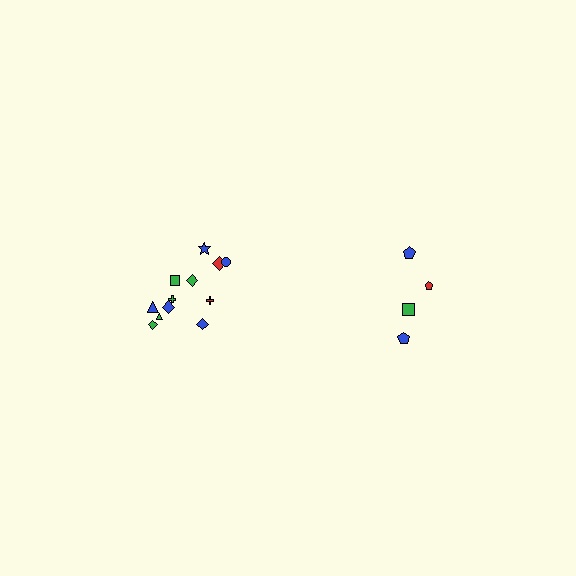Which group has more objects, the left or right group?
The left group.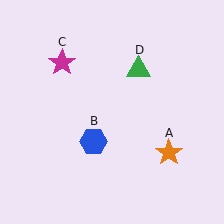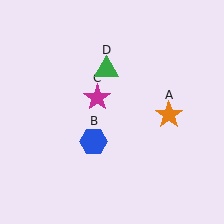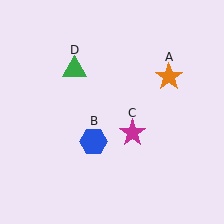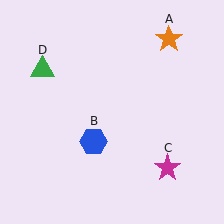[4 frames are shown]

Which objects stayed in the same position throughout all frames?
Blue hexagon (object B) remained stationary.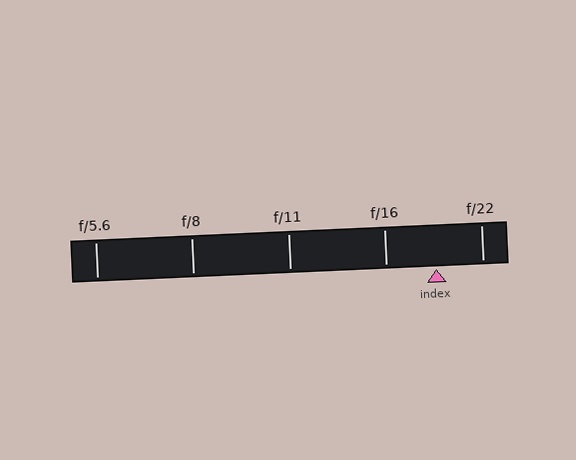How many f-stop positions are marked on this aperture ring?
There are 5 f-stop positions marked.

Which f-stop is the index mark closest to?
The index mark is closest to f/22.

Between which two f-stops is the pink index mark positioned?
The index mark is between f/16 and f/22.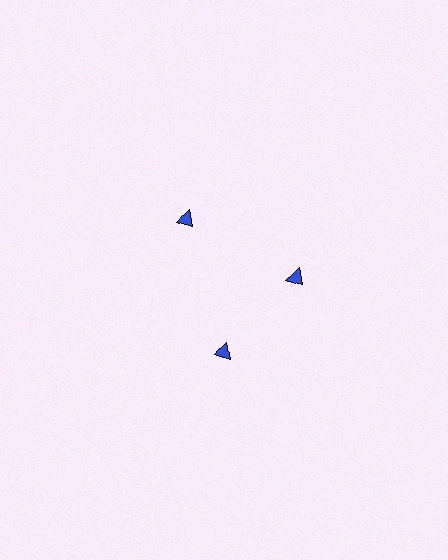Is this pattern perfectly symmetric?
No. The 3 blue triangles are arranged in a ring, but one element near the 7 o'clock position is rotated out of alignment along the ring, breaking the 3-fold rotational symmetry.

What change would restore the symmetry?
The symmetry would be restored by rotating it back into even spacing with its neighbors so that all 3 triangles sit at equal angles and equal distance from the center.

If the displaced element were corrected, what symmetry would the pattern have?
It would have 3-fold rotational symmetry — the pattern would map onto itself every 120 degrees.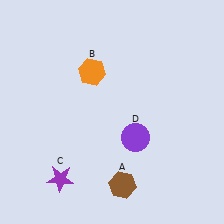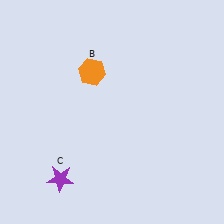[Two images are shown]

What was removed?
The brown hexagon (A), the purple circle (D) were removed in Image 2.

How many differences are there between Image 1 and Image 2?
There are 2 differences between the two images.